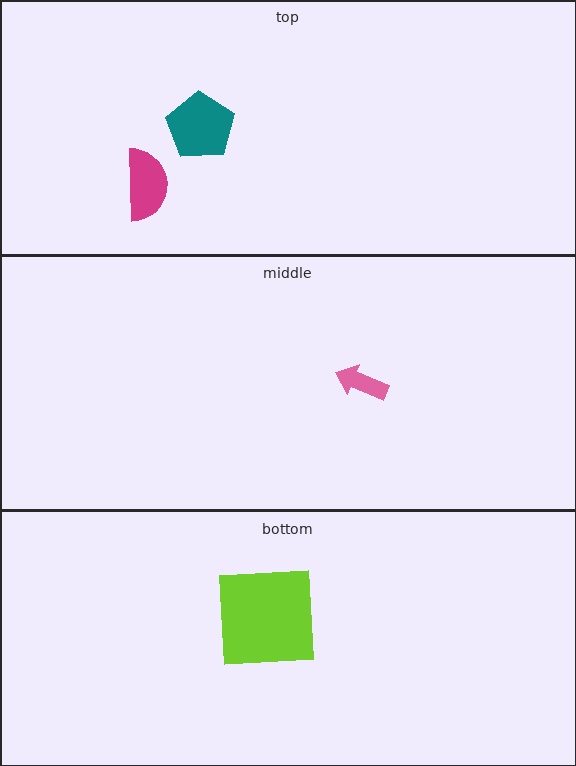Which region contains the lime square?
The bottom region.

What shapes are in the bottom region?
The lime square.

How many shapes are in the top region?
2.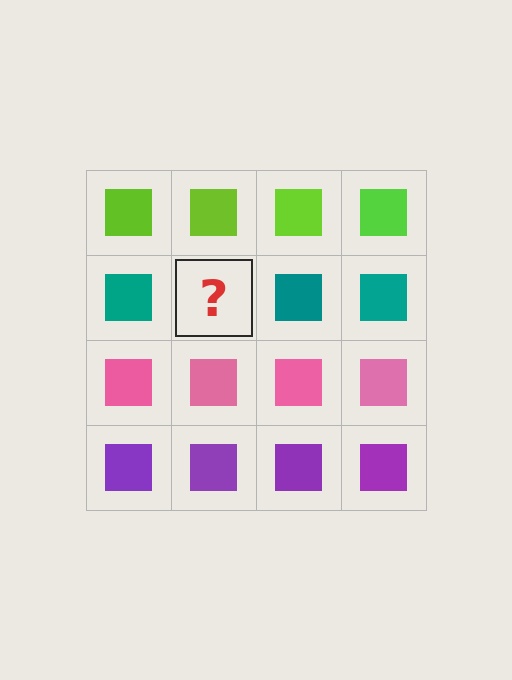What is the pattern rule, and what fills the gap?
The rule is that each row has a consistent color. The gap should be filled with a teal square.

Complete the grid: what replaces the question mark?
The question mark should be replaced with a teal square.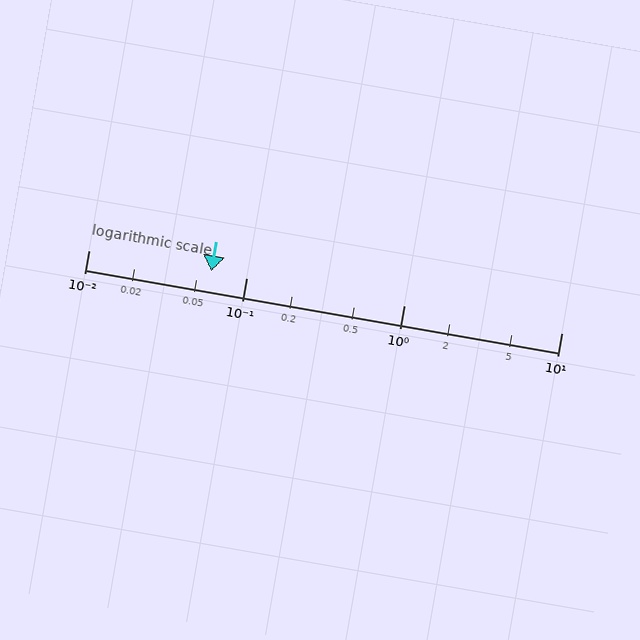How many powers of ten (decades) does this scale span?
The scale spans 3 decades, from 0.01 to 10.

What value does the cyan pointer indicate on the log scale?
The pointer indicates approximately 0.06.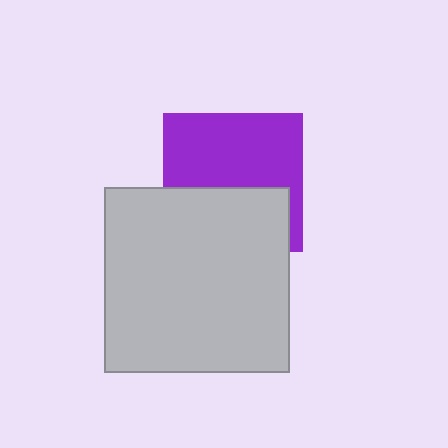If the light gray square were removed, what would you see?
You would see the complete purple square.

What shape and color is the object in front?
The object in front is a light gray square.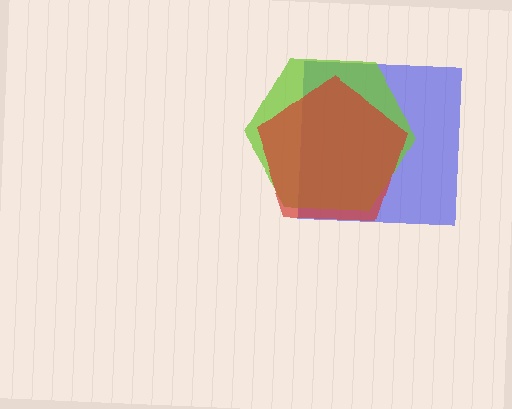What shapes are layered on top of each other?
The layered shapes are: a blue square, a lime hexagon, a red pentagon.